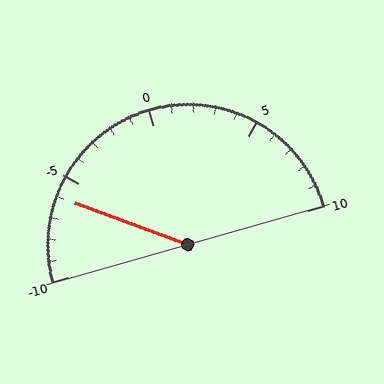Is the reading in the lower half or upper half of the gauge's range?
The reading is in the lower half of the range (-10 to 10).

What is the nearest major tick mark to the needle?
The nearest major tick mark is -5.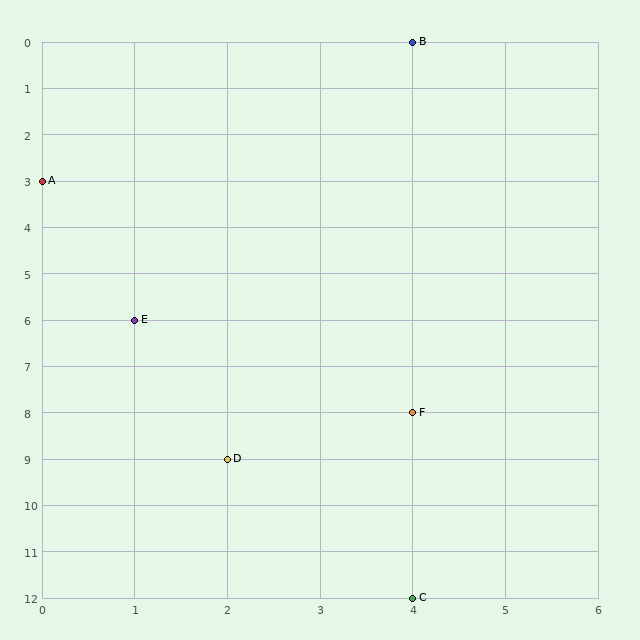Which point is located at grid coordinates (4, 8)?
Point F is at (4, 8).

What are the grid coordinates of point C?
Point C is at grid coordinates (4, 12).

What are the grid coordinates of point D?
Point D is at grid coordinates (2, 9).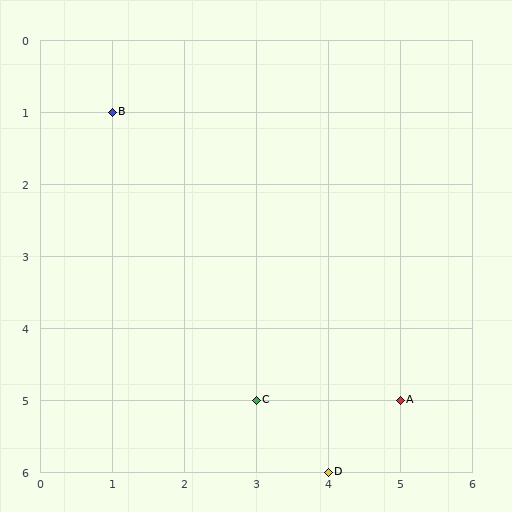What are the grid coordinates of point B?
Point B is at grid coordinates (1, 1).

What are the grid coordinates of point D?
Point D is at grid coordinates (4, 6).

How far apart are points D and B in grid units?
Points D and B are 3 columns and 5 rows apart (about 5.8 grid units diagonally).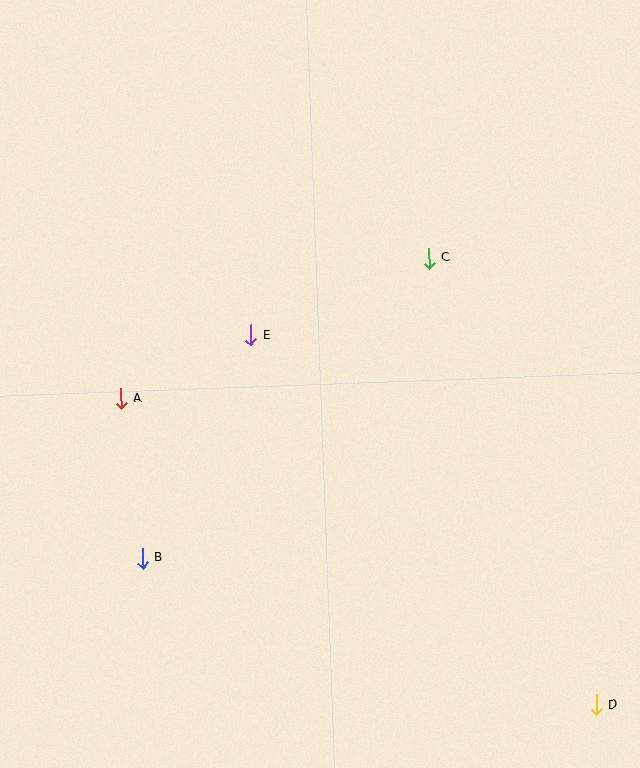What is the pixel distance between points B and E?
The distance between B and E is 247 pixels.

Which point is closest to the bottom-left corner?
Point B is closest to the bottom-left corner.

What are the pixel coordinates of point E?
Point E is at (251, 335).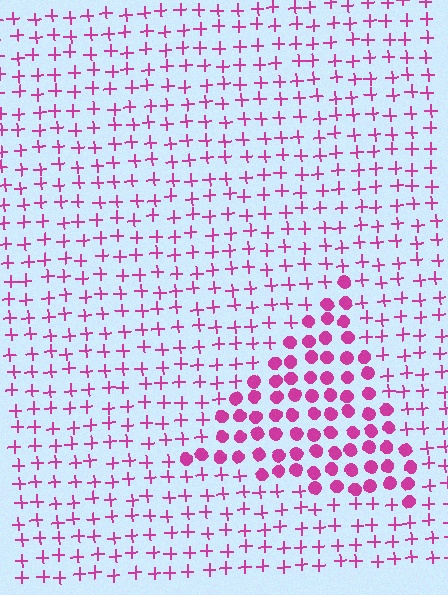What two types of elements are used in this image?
The image uses circles inside the triangle region and plus signs outside it.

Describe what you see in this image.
The image is filled with small magenta elements arranged in a uniform grid. A triangle-shaped region contains circles, while the surrounding area contains plus signs. The boundary is defined purely by the change in element shape.